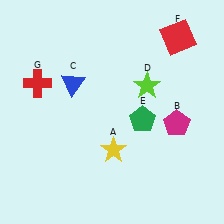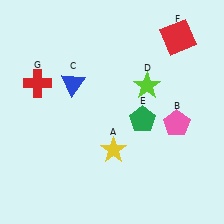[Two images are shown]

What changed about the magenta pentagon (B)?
In Image 1, B is magenta. In Image 2, it changed to pink.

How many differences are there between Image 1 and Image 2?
There is 1 difference between the two images.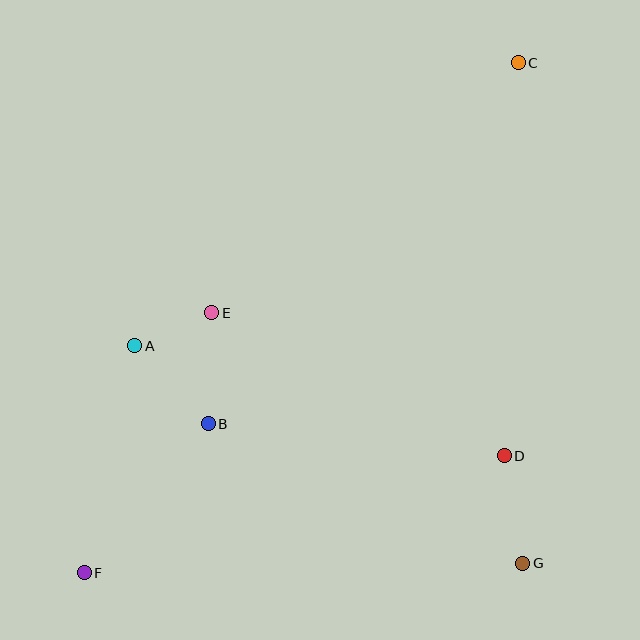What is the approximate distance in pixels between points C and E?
The distance between C and E is approximately 396 pixels.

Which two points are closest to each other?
Points A and E are closest to each other.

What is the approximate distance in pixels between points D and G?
The distance between D and G is approximately 109 pixels.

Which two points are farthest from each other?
Points C and F are farthest from each other.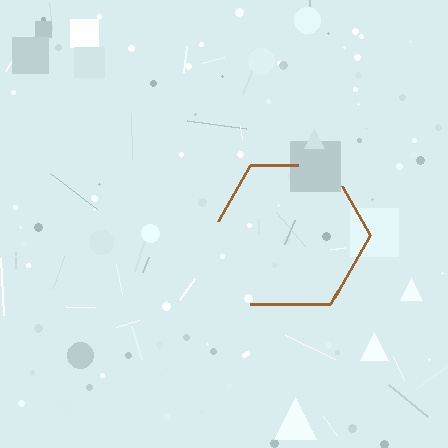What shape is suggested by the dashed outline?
The dashed outline suggests a hexagon.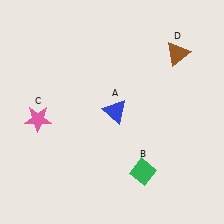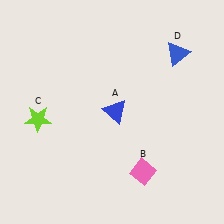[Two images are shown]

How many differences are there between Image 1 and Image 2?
There are 3 differences between the two images.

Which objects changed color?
B changed from green to pink. C changed from pink to lime. D changed from brown to blue.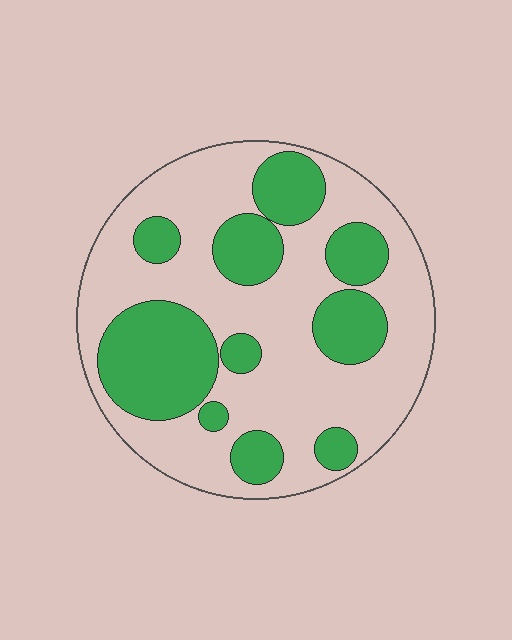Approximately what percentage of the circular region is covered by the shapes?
Approximately 35%.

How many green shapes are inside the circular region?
10.